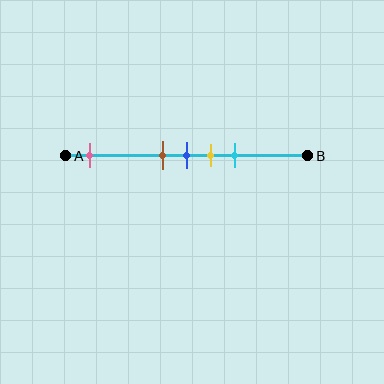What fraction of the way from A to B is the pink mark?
The pink mark is approximately 10% (0.1) of the way from A to B.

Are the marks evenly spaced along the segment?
No, the marks are not evenly spaced.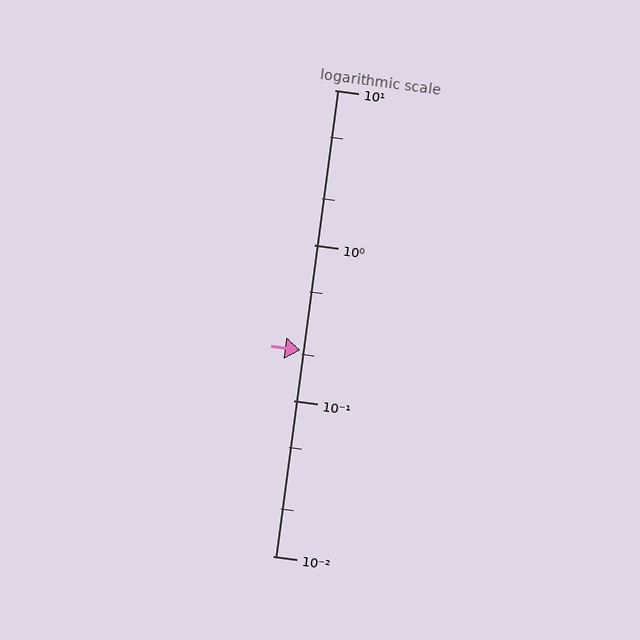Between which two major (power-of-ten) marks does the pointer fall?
The pointer is between 0.1 and 1.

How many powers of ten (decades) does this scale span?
The scale spans 3 decades, from 0.01 to 10.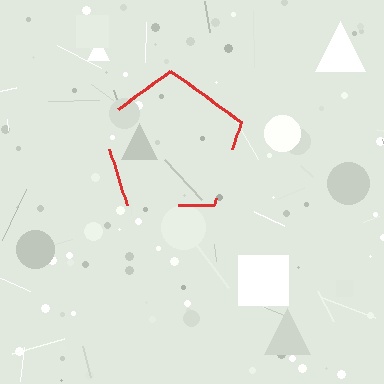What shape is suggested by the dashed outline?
The dashed outline suggests a pentagon.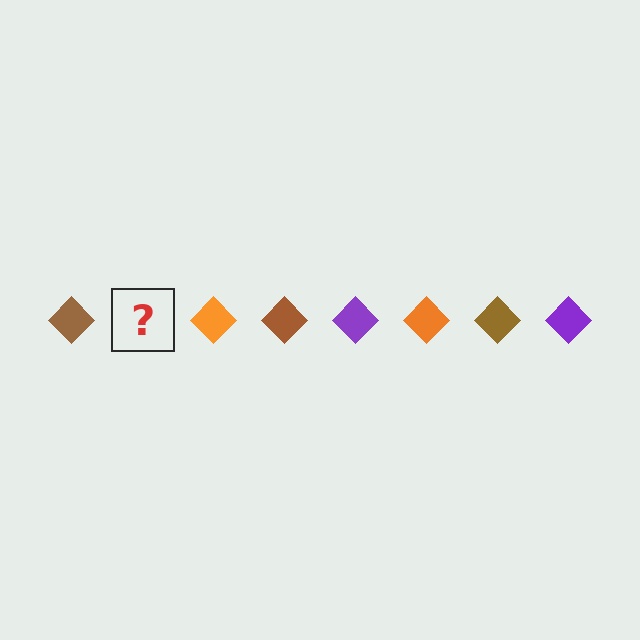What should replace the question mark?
The question mark should be replaced with a purple diamond.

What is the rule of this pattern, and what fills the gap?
The rule is that the pattern cycles through brown, purple, orange diamonds. The gap should be filled with a purple diamond.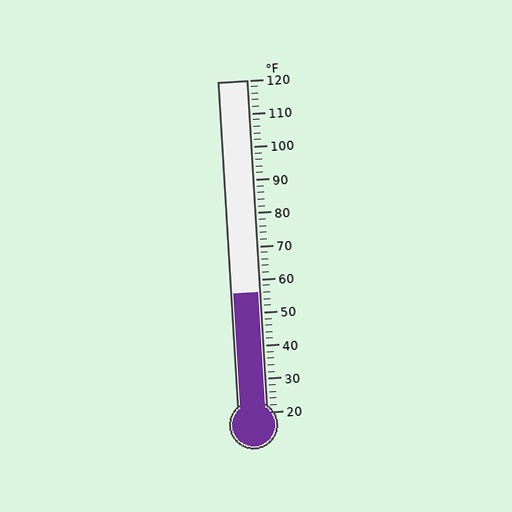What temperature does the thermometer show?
The thermometer shows approximately 56°F.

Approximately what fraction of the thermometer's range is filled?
The thermometer is filled to approximately 35% of its range.